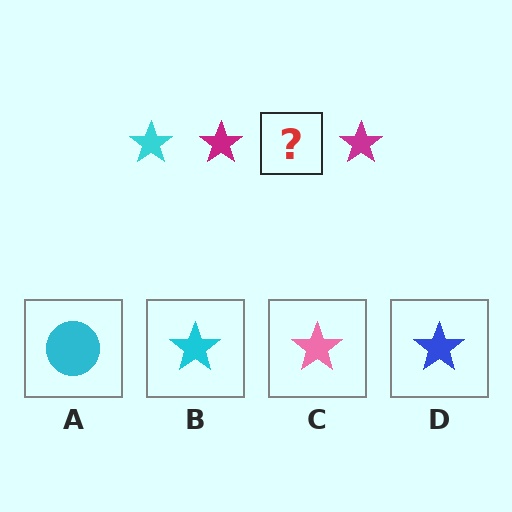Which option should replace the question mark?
Option B.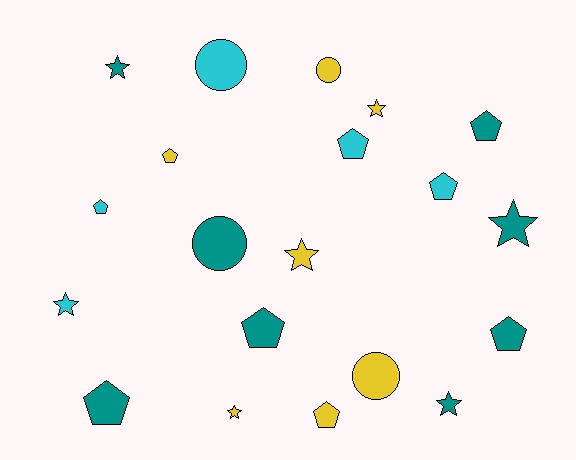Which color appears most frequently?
Teal, with 8 objects.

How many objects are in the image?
There are 20 objects.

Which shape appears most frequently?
Pentagon, with 9 objects.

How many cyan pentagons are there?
There are 3 cyan pentagons.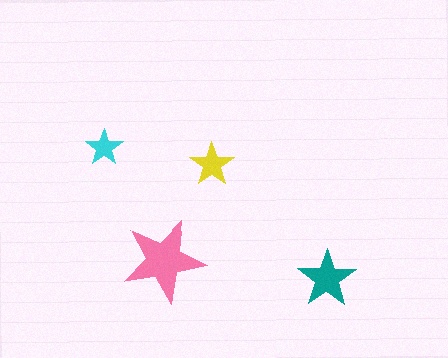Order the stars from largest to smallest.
the pink one, the teal one, the yellow one, the cyan one.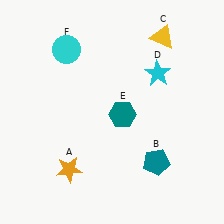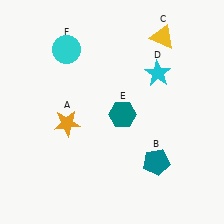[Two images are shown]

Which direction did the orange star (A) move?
The orange star (A) moved up.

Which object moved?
The orange star (A) moved up.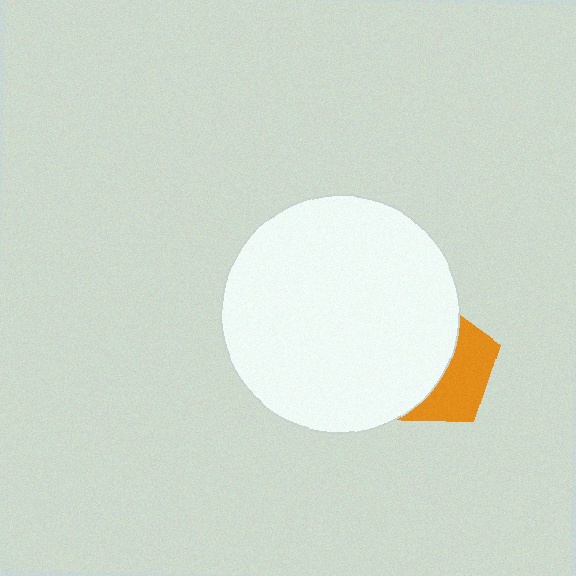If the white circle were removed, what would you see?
You would see the complete orange pentagon.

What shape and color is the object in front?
The object in front is a white circle.